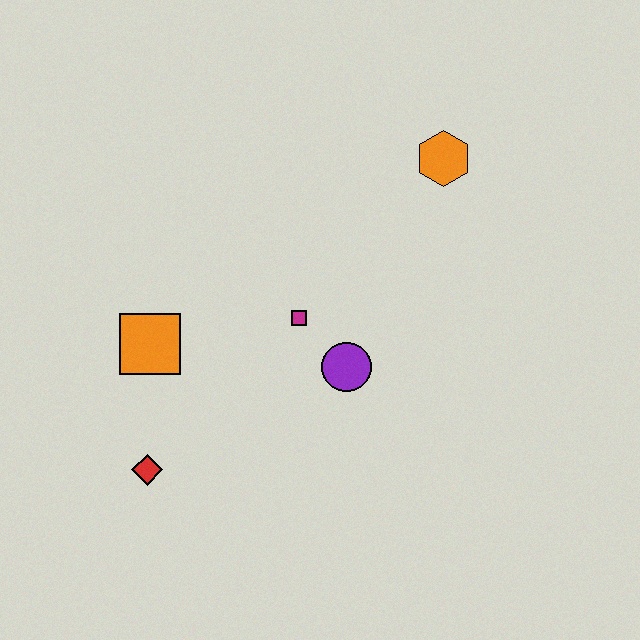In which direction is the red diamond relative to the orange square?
The red diamond is below the orange square.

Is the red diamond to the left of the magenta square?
Yes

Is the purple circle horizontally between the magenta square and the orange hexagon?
Yes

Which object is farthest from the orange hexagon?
The red diamond is farthest from the orange hexagon.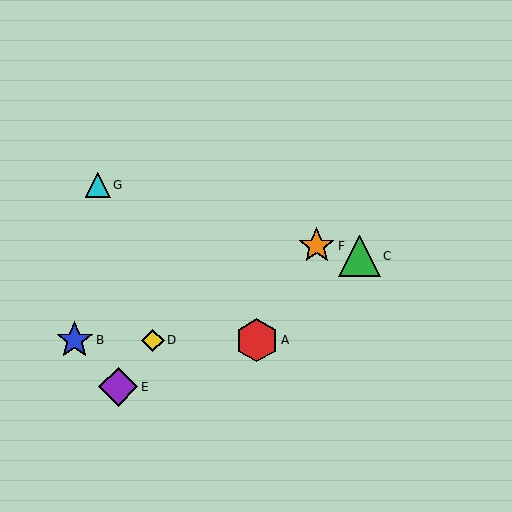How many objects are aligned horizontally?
3 objects (A, B, D) are aligned horizontally.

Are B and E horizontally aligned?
No, B is at y≈340 and E is at y≈387.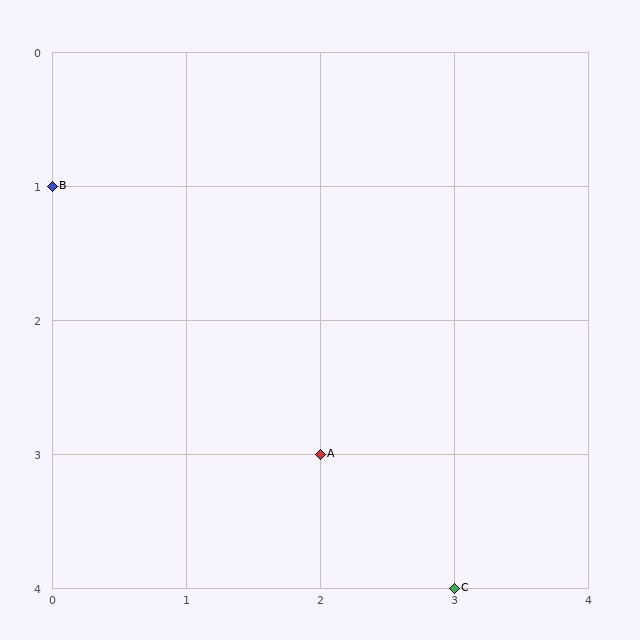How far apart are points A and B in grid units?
Points A and B are 2 columns and 2 rows apart (about 2.8 grid units diagonally).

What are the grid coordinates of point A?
Point A is at grid coordinates (2, 3).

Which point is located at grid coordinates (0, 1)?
Point B is at (0, 1).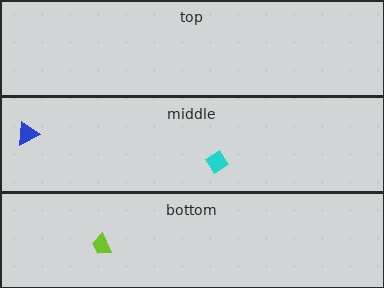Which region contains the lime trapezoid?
The bottom region.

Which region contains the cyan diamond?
The middle region.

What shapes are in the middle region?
The blue triangle, the cyan diamond.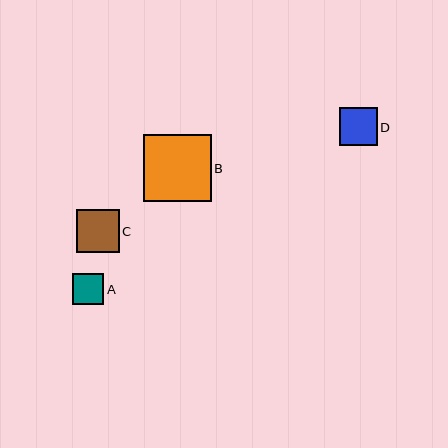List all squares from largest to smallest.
From largest to smallest: B, C, D, A.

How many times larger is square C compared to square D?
Square C is approximately 1.1 times the size of square D.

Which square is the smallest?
Square A is the smallest with a size of approximately 31 pixels.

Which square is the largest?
Square B is the largest with a size of approximately 67 pixels.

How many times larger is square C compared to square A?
Square C is approximately 1.4 times the size of square A.